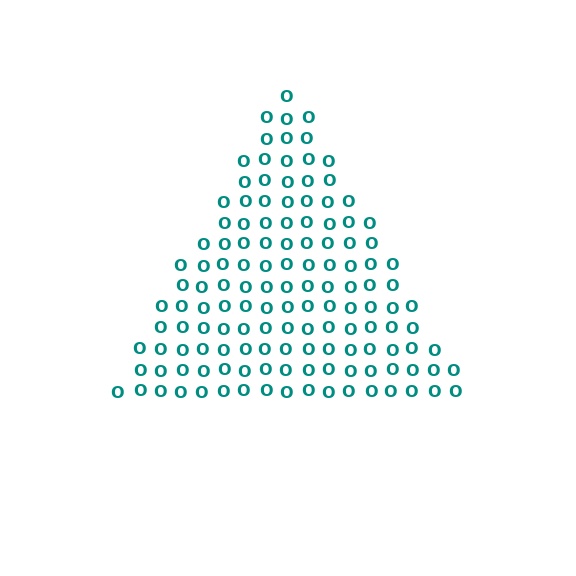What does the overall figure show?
The overall figure shows a triangle.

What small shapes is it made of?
It is made of small letter O's.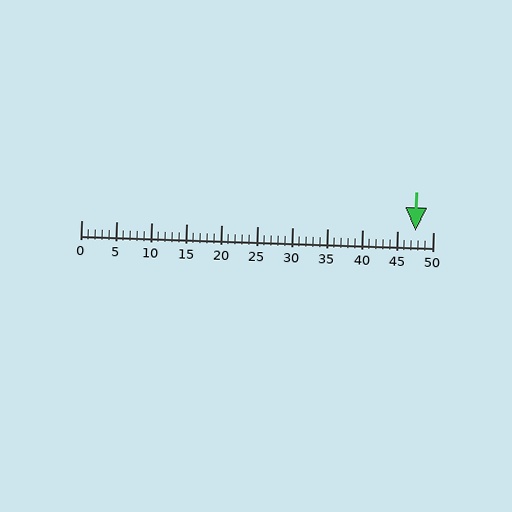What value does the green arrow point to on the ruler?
The green arrow points to approximately 48.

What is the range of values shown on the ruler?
The ruler shows values from 0 to 50.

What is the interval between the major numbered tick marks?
The major tick marks are spaced 5 units apart.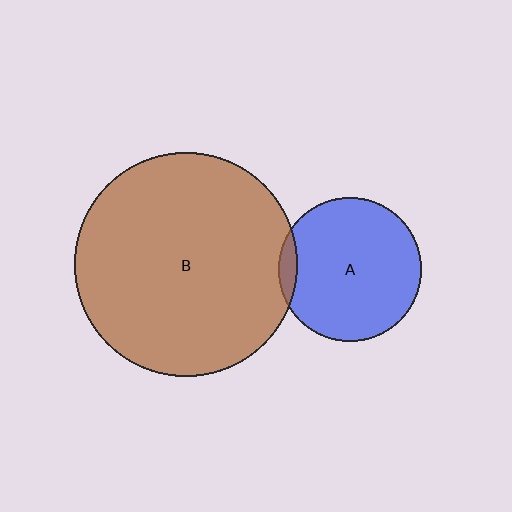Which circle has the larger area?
Circle B (brown).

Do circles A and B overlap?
Yes.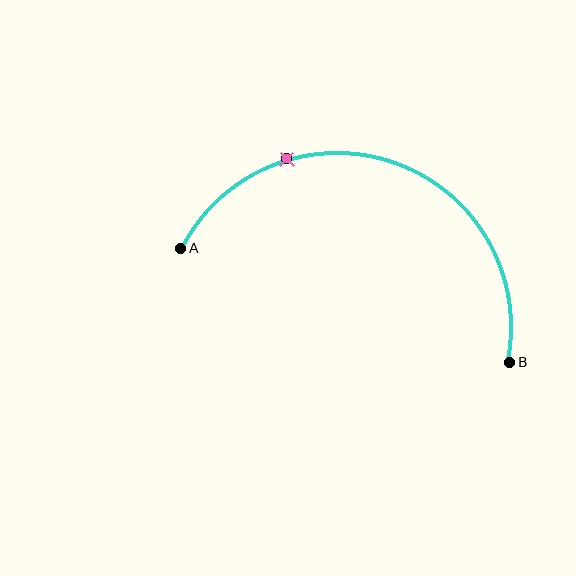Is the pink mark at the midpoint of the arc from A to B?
No. The pink mark lies on the arc but is closer to endpoint A. The arc midpoint would be at the point on the curve equidistant along the arc from both A and B.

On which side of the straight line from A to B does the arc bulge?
The arc bulges above the straight line connecting A and B.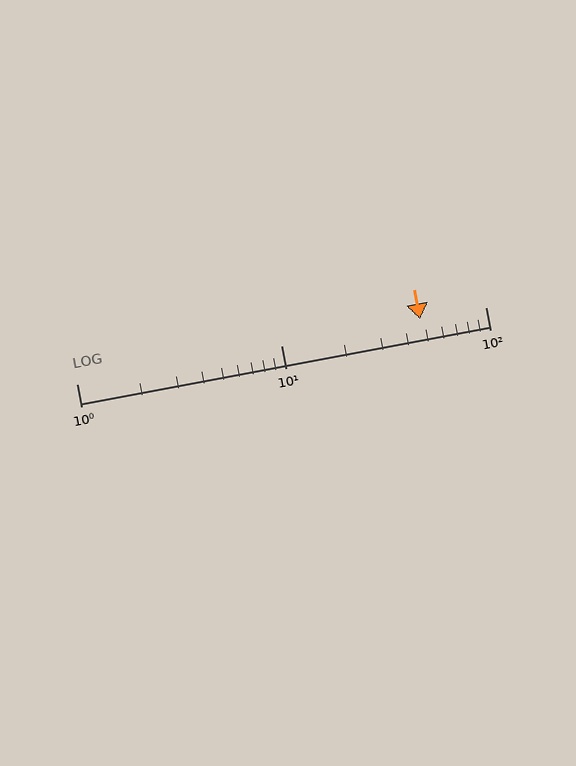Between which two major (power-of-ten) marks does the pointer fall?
The pointer is between 10 and 100.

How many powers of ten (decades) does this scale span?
The scale spans 2 decades, from 1 to 100.